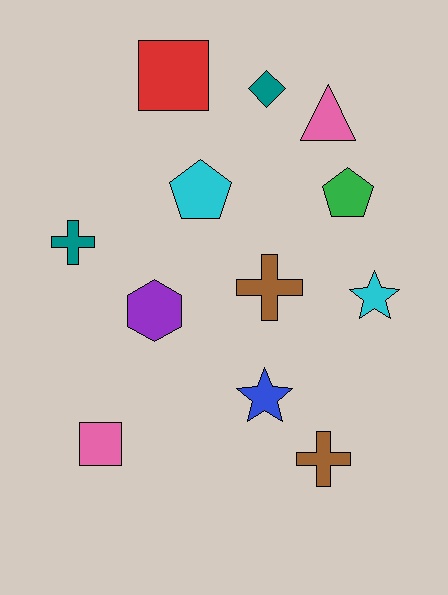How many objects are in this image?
There are 12 objects.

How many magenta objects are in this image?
There are no magenta objects.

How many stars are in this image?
There are 2 stars.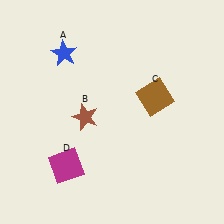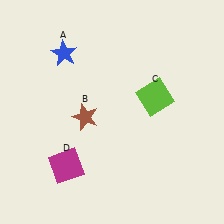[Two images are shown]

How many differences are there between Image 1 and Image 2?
There is 1 difference between the two images.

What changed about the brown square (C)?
In Image 1, C is brown. In Image 2, it changed to lime.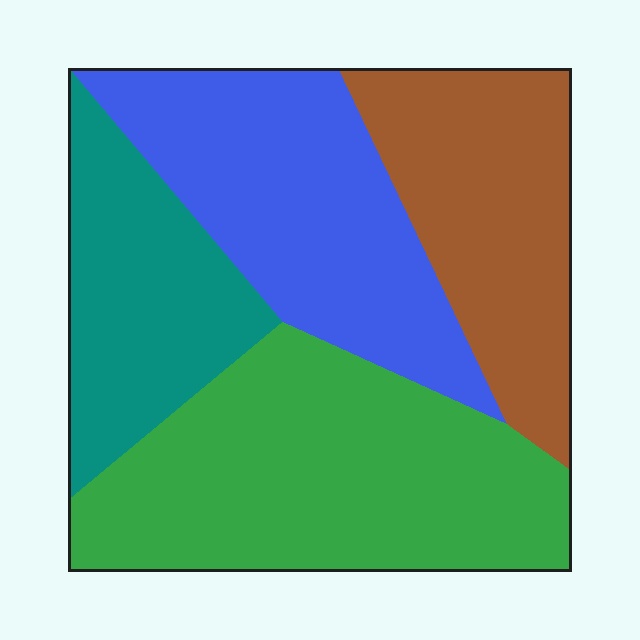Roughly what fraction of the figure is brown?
Brown takes up about one fifth (1/5) of the figure.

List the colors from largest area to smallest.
From largest to smallest: green, blue, brown, teal.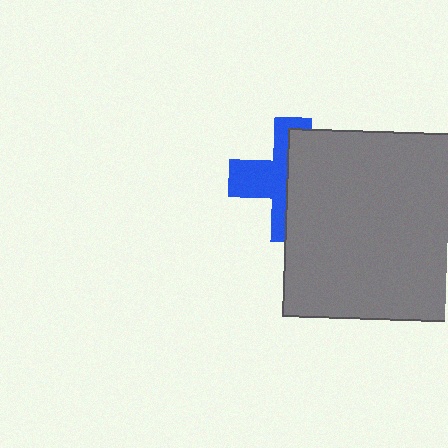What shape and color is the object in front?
The object in front is a gray square.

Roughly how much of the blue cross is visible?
About half of it is visible (roughly 45%).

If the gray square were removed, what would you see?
You would see the complete blue cross.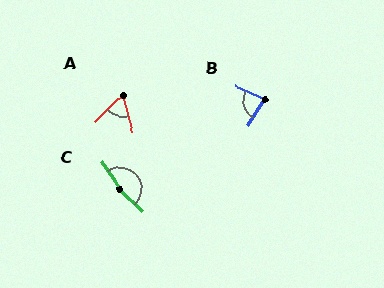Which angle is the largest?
C, at approximately 169 degrees.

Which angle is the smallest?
A, at approximately 59 degrees.